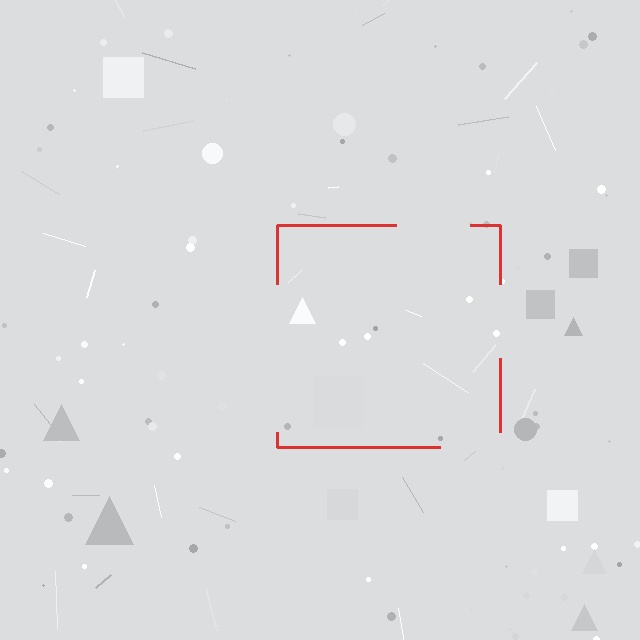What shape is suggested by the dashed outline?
The dashed outline suggests a square.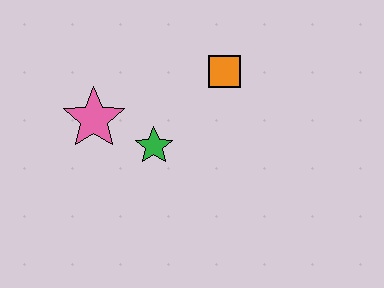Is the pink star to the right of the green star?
No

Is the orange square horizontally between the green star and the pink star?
No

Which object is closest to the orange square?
The green star is closest to the orange square.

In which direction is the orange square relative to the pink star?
The orange square is to the right of the pink star.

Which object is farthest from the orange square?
The pink star is farthest from the orange square.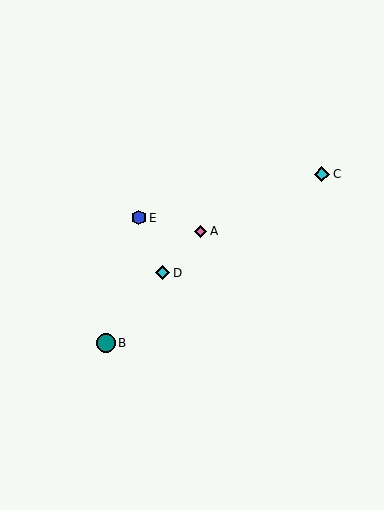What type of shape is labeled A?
Shape A is a pink diamond.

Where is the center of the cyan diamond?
The center of the cyan diamond is at (322, 174).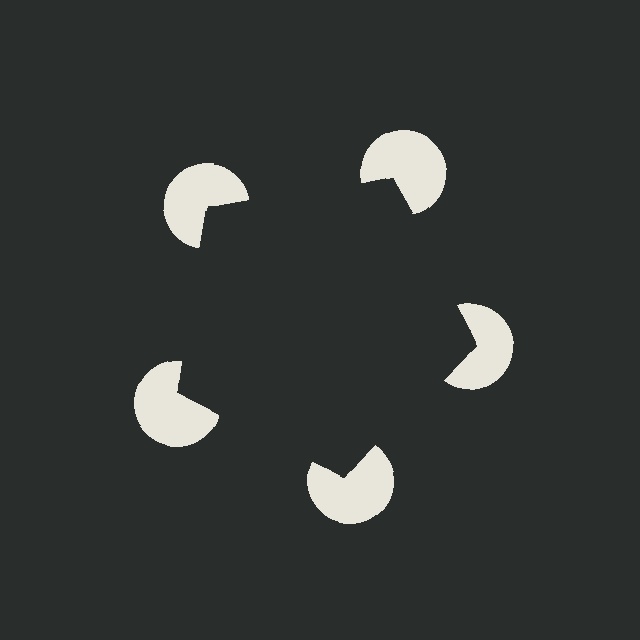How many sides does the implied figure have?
5 sides.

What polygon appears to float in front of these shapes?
An illusory pentagon — its edges are inferred from the aligned wedge cuts in the pac-man discs, not physically drawn.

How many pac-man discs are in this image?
There are 5 — one at each vertex of the illusory pentagon.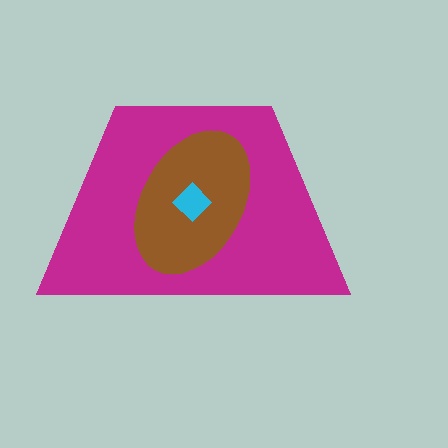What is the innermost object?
The cyan diamond.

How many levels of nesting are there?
3.